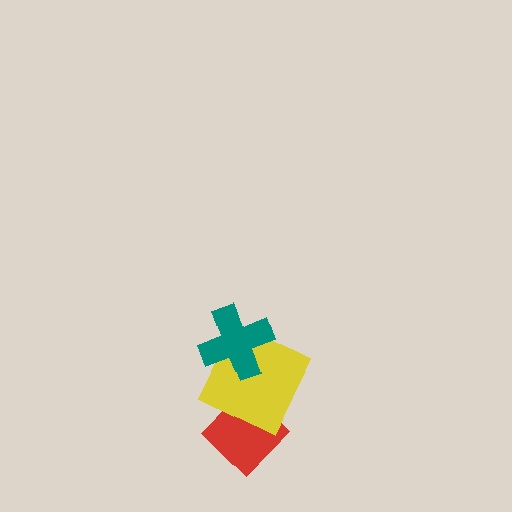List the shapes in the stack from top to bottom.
From top to bottom: the teal cross, the yellow square, the red diamond.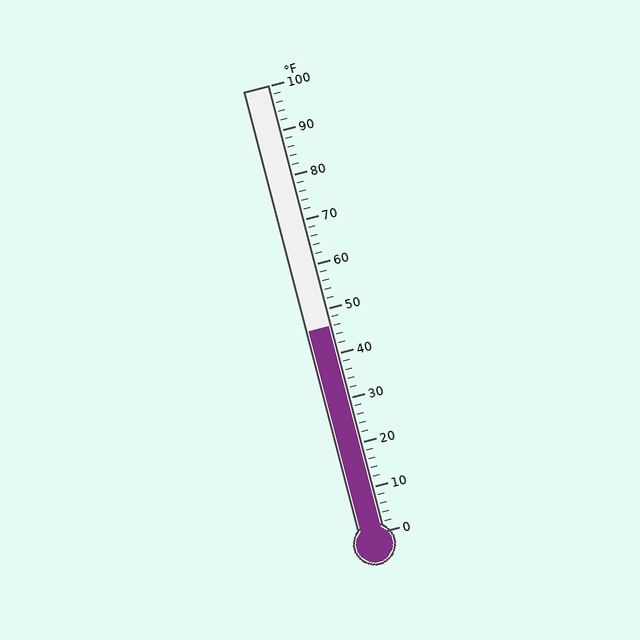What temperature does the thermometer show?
The thermometer shows approximately 46°F.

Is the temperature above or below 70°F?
The temperature is below 70°F.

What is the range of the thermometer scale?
The thermometer scale ranges from 0°F to 100°F.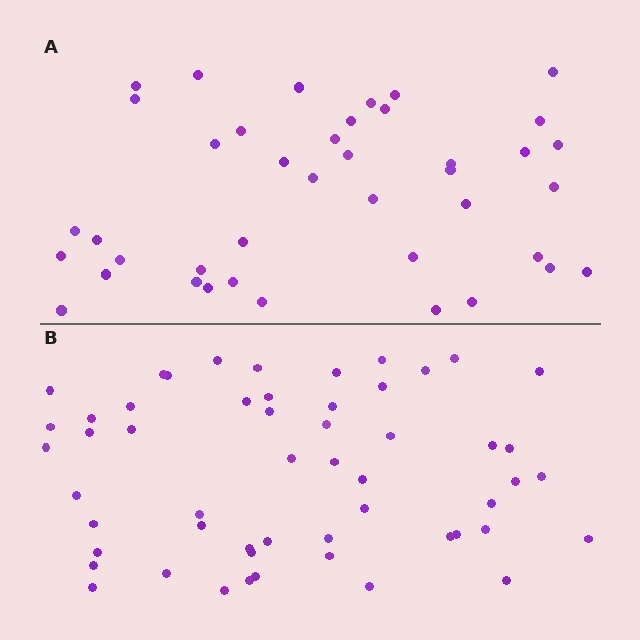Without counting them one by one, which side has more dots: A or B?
Region B (the bottom region) has more dots.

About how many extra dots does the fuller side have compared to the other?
Region B has approximately 15 more dots than region A.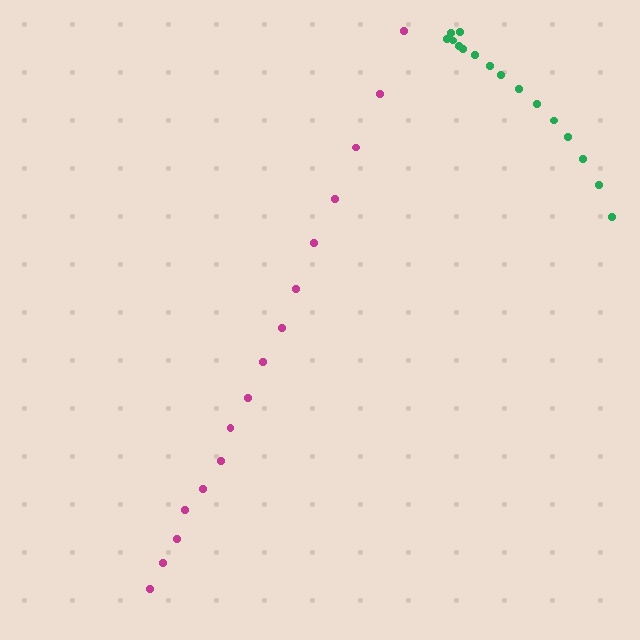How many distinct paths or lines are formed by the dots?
There are 2 distinct paths.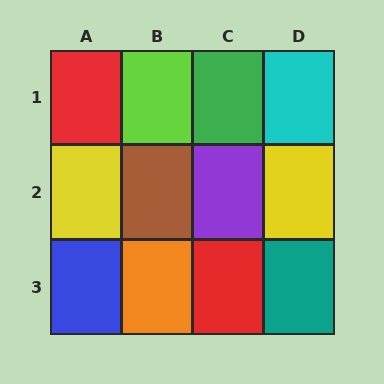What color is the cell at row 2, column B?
Brown.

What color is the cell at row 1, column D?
Cyan.